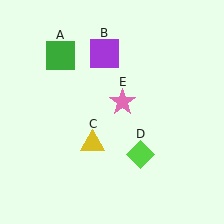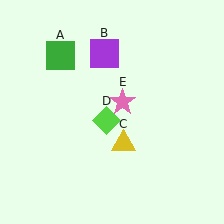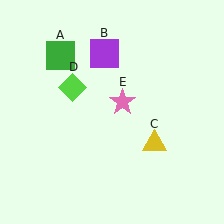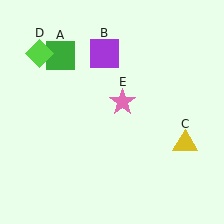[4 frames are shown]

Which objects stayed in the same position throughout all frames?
Green square (object A) and purple square (object B) and pink star (object E) remained stationary.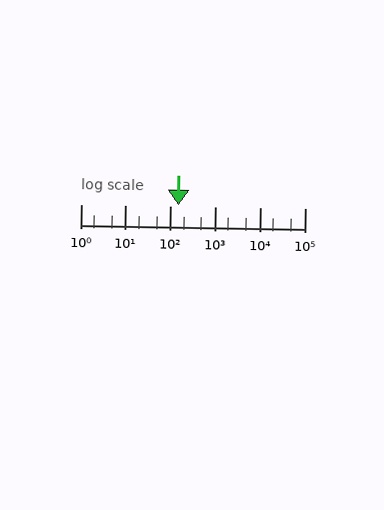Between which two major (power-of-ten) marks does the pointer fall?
The pointer is between 100 and 1000.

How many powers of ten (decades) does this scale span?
The scale spans 5 decades, from 1 to 100000.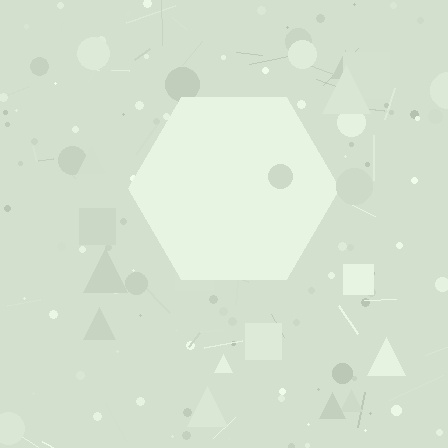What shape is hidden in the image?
A hexagon is hidden in the image.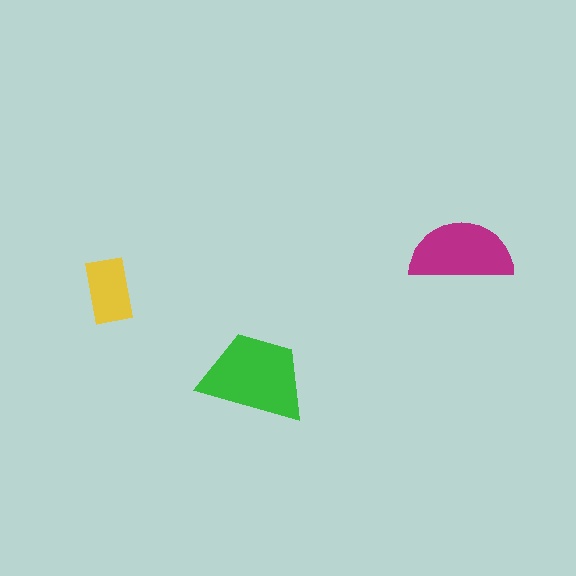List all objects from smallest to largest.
The yellow rectangle, the magenta semicircle, the green trapezoid.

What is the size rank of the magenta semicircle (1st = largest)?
2nd.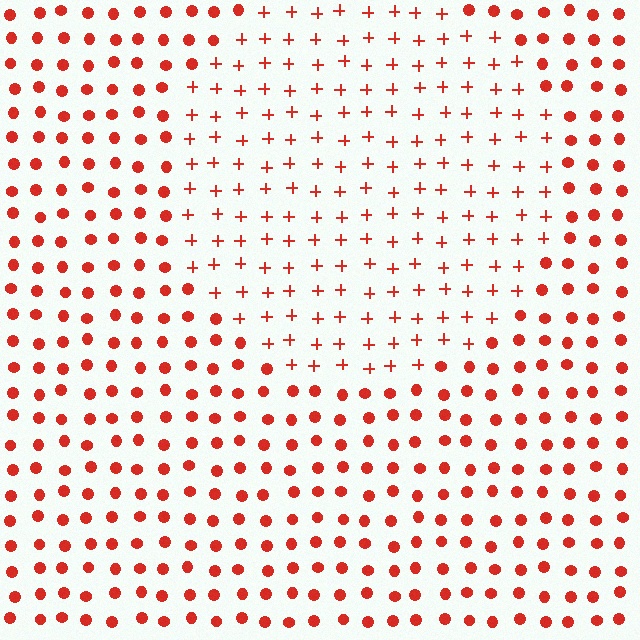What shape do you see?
I see a circle.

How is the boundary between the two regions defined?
The boundary is defined by a change in element shape: plus signs inside vs. circles outside. All elements share the same color and spacing.